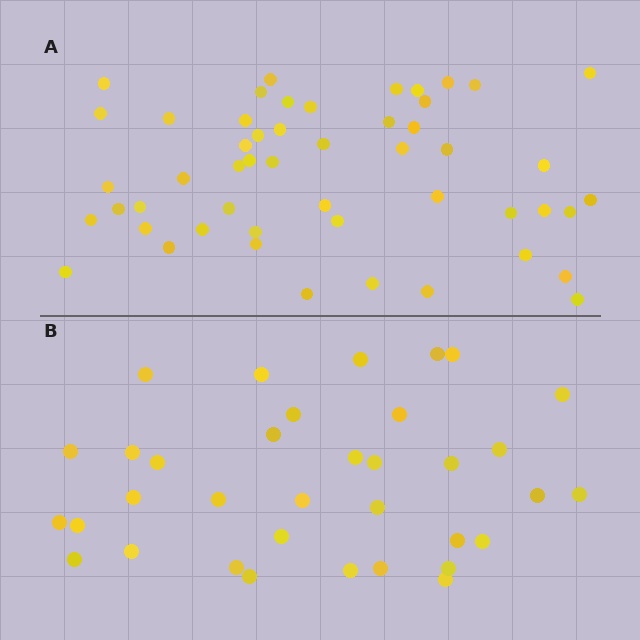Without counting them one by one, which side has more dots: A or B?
Region A (the top region) has more dots.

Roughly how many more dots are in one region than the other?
Region A has approximately 15 more dots than region B.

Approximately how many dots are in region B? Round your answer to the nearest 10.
About 40 dots. (The exact count is 35, which rounds to 40.)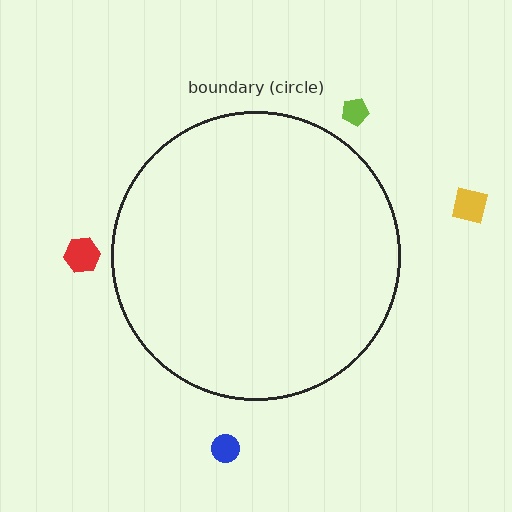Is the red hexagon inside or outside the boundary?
Outside.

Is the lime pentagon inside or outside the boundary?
Outside.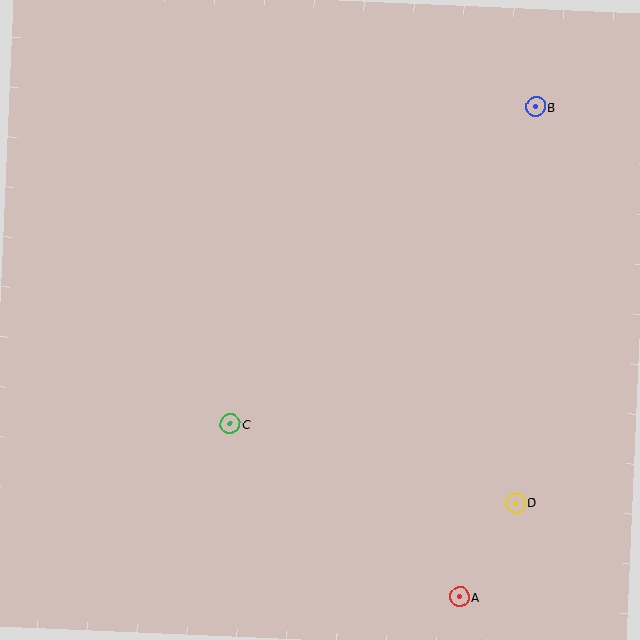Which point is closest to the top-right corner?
Point B is closest to the top-right corner.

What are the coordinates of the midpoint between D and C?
The midpoint between D and C is at (373, 464).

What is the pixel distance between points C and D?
The distance between C and D is 296 pixels.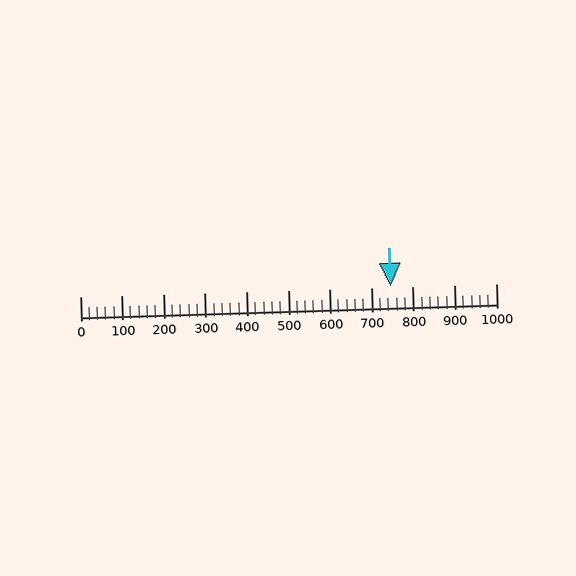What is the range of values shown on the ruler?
The ruler shows values from 0 to 1000.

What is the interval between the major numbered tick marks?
The major tick marks are spaced 100 units apart.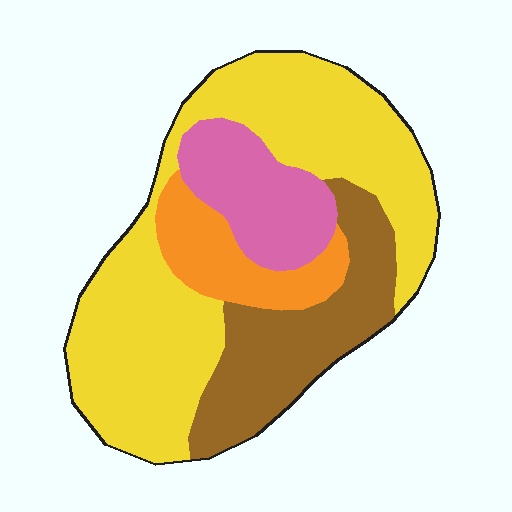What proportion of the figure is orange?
Orange takes up about one eighth (1/8) of the figure.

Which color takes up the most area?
Yellow, at roughly 50%.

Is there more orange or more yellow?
Yellow.